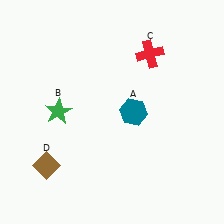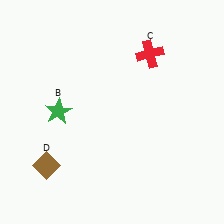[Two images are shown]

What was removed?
The teal hexagon (A) was removed in Image 2.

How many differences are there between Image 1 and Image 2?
There is 1 difference between the two images.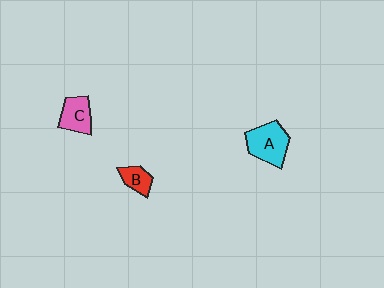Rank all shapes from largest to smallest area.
From largest to smallest: A (cyan), C (pink), B (red).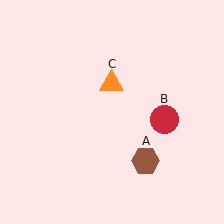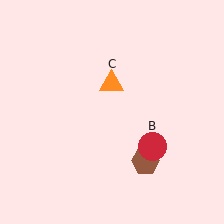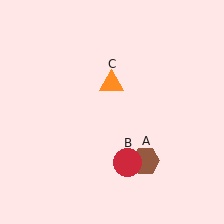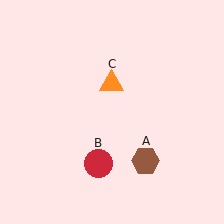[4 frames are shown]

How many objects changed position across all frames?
1 object changed position: red circle (object B).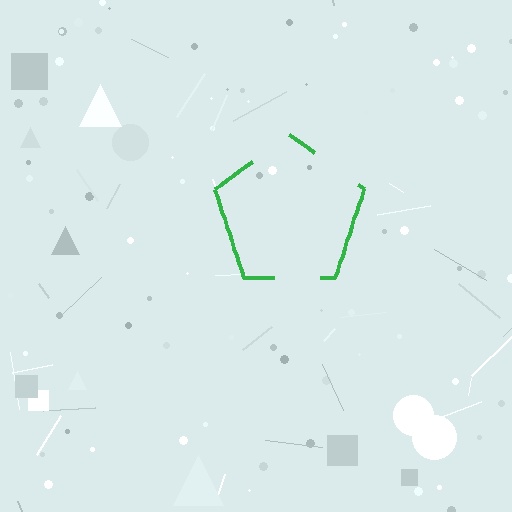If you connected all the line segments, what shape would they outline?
They would outline a pentagon.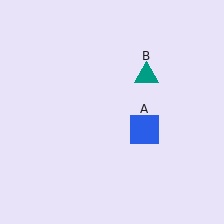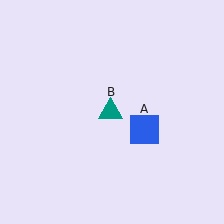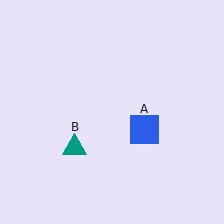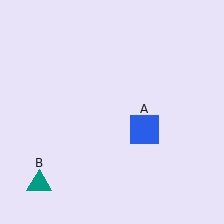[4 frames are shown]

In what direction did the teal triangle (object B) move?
The teal triangle (object B) moved down and to the left.